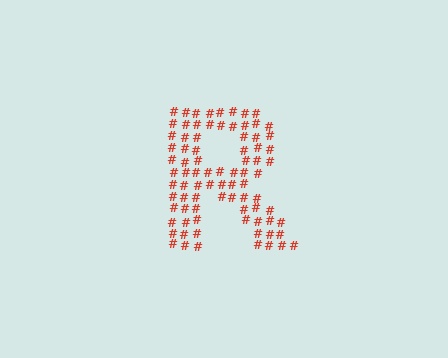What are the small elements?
The small elements are hash symbols.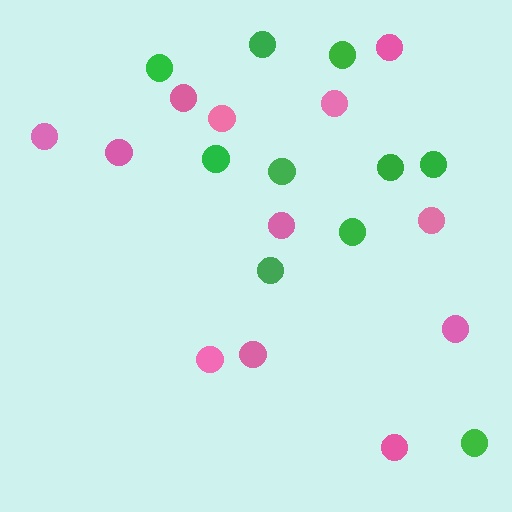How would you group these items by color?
There are 2 groups: one group of green circles (10) and one group of pink circles (12).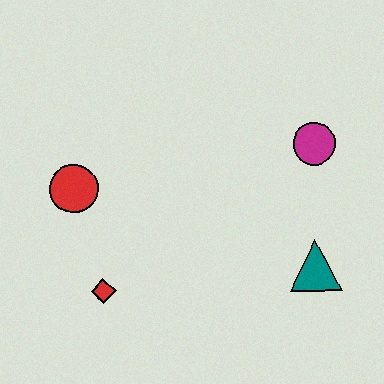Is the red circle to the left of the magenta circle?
Yes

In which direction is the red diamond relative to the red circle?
The red diamond is below the red circle.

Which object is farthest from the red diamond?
The magenta circle is farthest from the red diamond.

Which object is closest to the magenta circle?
The teal triangle is closest to the magenta circle.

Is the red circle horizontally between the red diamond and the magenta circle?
No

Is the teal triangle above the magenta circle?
No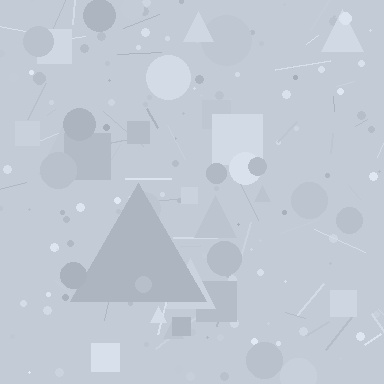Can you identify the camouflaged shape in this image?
The camouflaged shape is a triangle.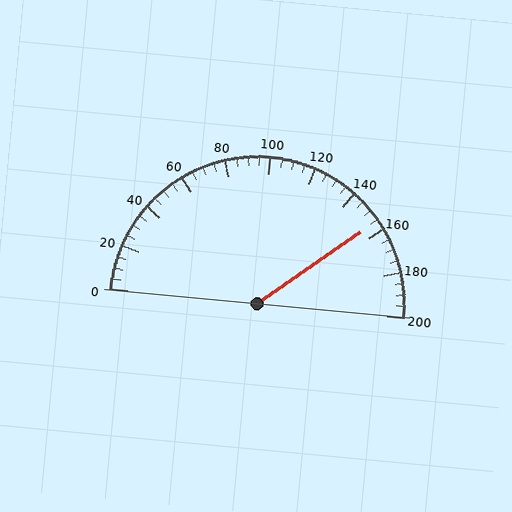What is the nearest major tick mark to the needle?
The nearest major tick mark is 160.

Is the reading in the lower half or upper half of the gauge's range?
The reading is in the upper half of the range (0 to 200).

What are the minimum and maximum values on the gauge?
The gauge ranges from 0 to 200.